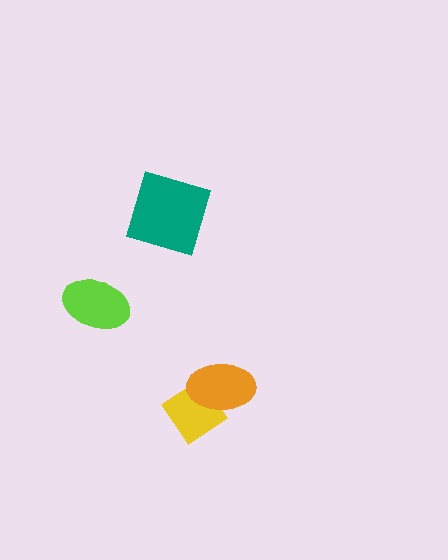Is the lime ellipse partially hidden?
No, no other shape covers it.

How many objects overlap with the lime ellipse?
0 objects overlap with the lime ellipse.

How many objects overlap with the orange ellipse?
1 object overlaps with the orange ellipse.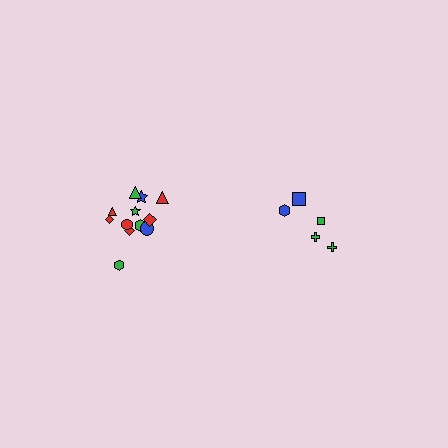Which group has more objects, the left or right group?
The left group.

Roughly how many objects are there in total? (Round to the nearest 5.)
Roughly 15 objects in total.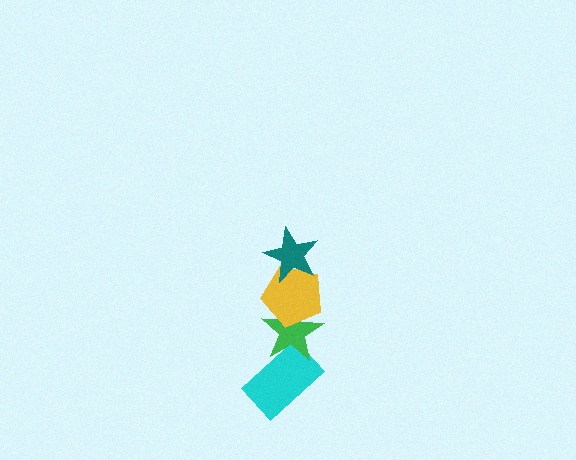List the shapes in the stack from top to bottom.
From top to bottom: the teal star, the yellow pentagon, the green star, the cyan rectangle.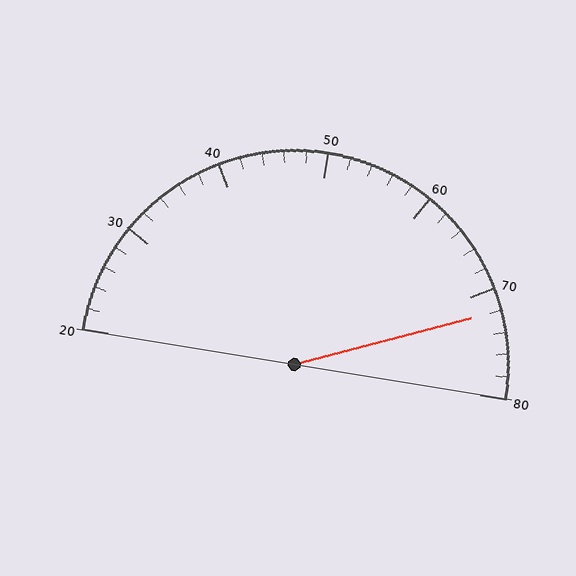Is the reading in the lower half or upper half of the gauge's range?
The reading is in the upper half of the range (20 to 80).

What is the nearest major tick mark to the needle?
The nearest major tick mark is 70.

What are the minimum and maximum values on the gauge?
The gauge ranges from 20 to 80.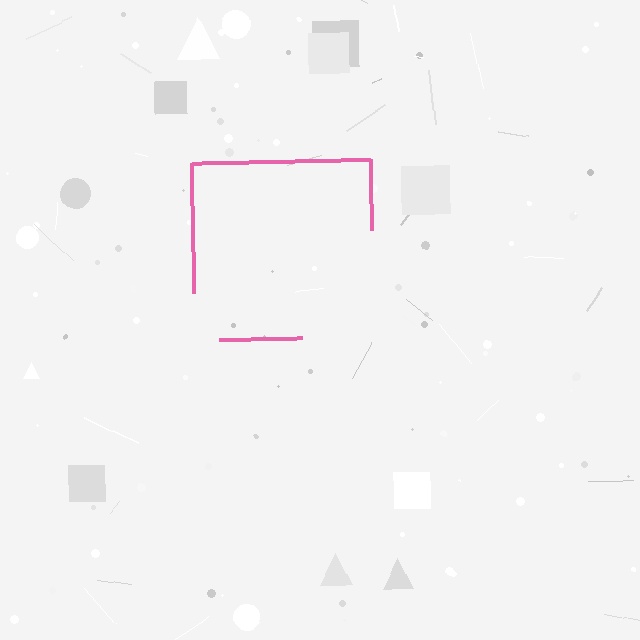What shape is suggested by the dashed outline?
The dashed outline suggests a square.